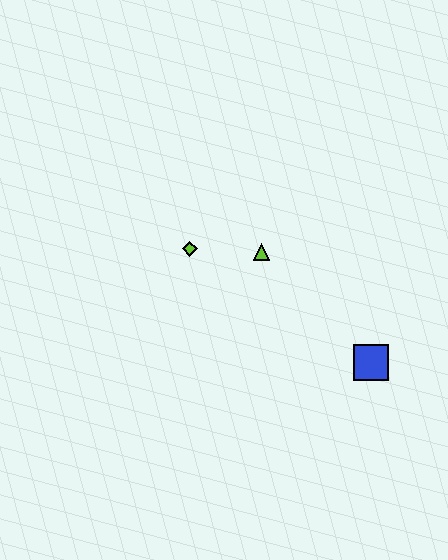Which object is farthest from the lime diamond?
The blue square is farthest from the lime diamond.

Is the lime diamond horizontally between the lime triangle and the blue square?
No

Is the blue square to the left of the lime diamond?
No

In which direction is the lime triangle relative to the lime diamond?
The lime triangle is to the right of the lime diamond.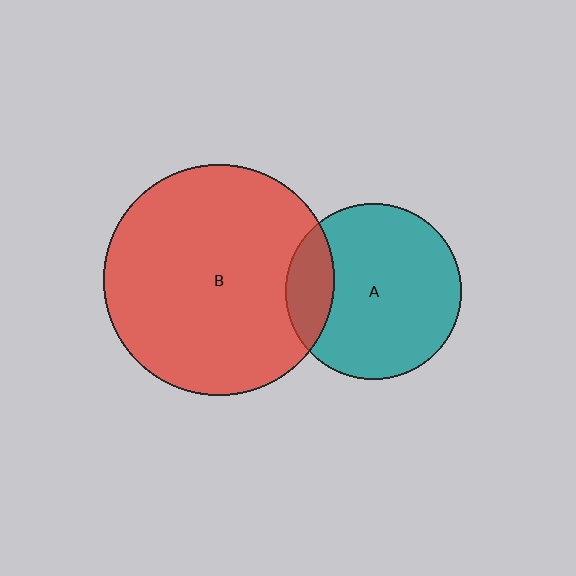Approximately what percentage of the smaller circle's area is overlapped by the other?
Approximately 20%.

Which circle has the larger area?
Circle B (red).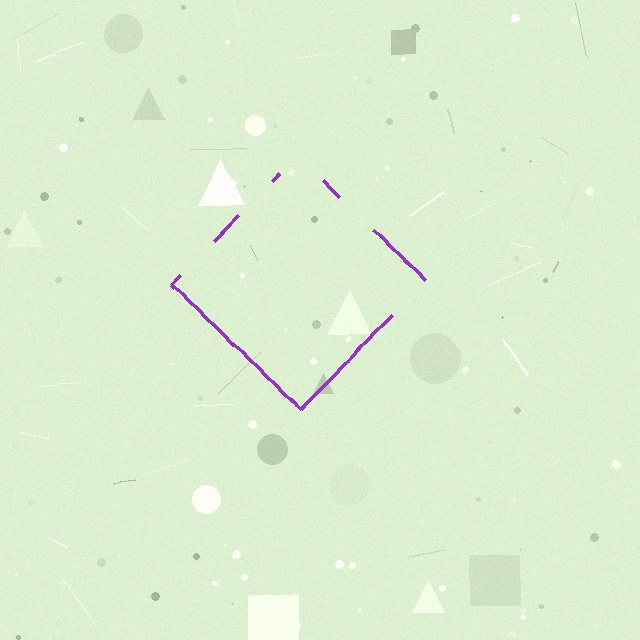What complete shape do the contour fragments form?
The contour fragments form a diamond.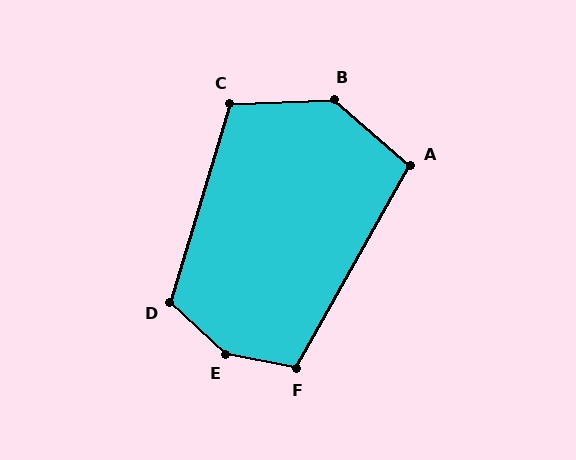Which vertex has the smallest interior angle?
A, at approximately 102 degrees.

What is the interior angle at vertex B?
Approximately 136 degrees (obtuse).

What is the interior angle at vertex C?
Approximately 109 degrees (obtuse).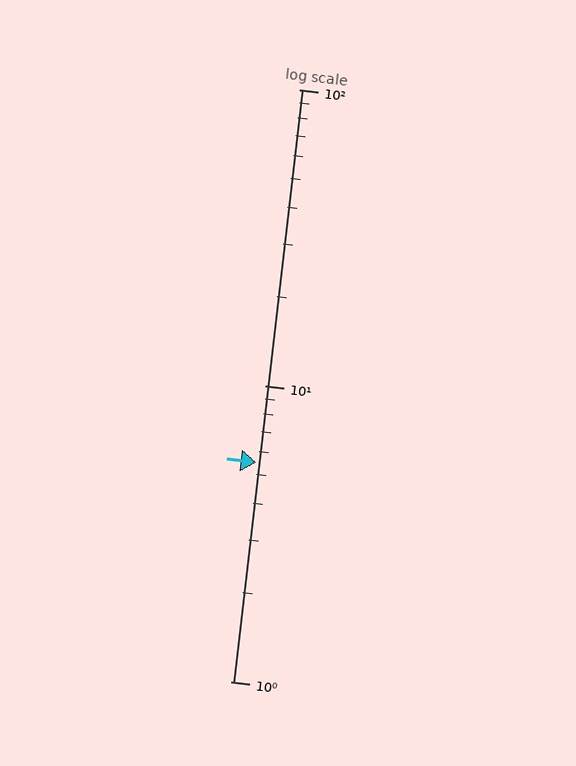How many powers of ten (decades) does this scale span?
The scale spans 2 decades, from 1 to 100.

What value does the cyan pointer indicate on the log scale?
The pointer indicates approximately 5.5.